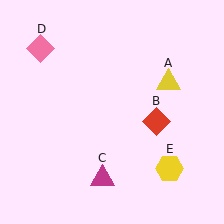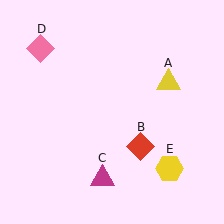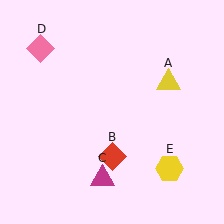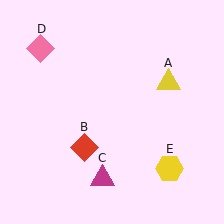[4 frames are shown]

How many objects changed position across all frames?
1 object changed position: red diamond (object B).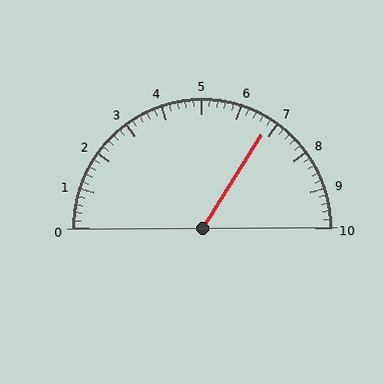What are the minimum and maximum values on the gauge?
The gauge ranges from 0 to 10.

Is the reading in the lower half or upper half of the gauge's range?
The reading is in the upper half of the range (0 to 10).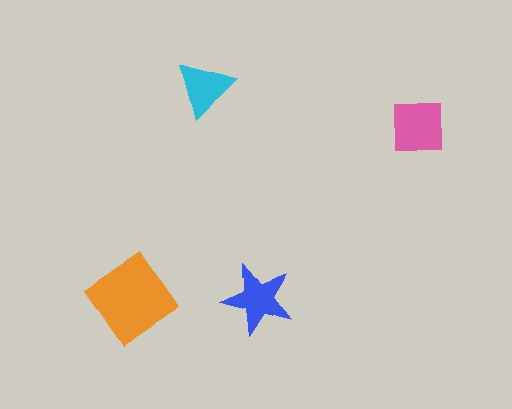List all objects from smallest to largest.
The cyan triangle, the blue star, the pink square, the orange diamond.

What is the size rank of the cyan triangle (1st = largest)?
4th.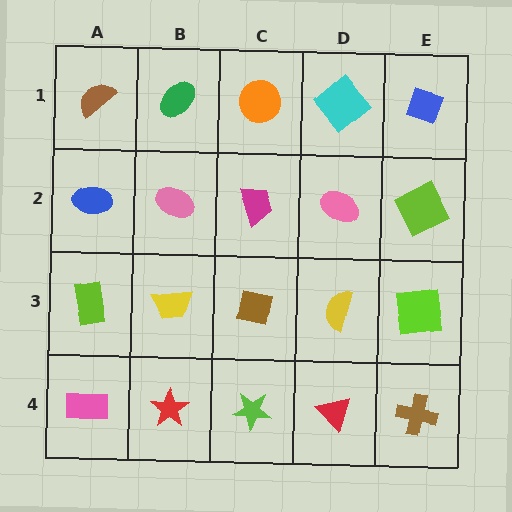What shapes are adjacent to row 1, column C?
A magenta trapezoid (row 2, column C), a green ellipse (row 1, column B), a cyan diamond (row 1, column D).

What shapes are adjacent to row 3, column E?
A lime square (row 2, column E), a brown cross (row 4, column E), a yellow semicircle (row 3, column D).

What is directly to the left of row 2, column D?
A magenta trapezoid.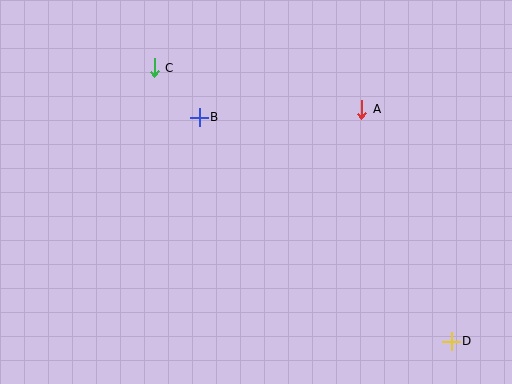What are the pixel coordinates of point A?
Point A is at (362, 109).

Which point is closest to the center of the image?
Point B at (199, 117) is closest to the center.